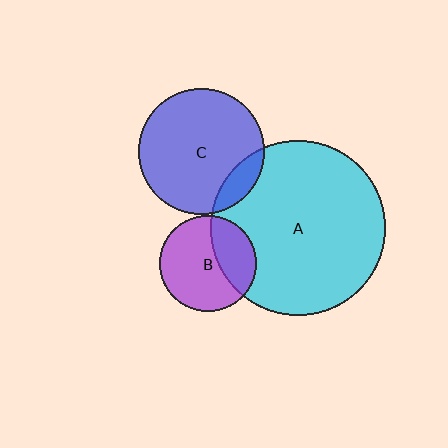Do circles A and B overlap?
Yes.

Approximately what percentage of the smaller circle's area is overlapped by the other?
Approximately 35%.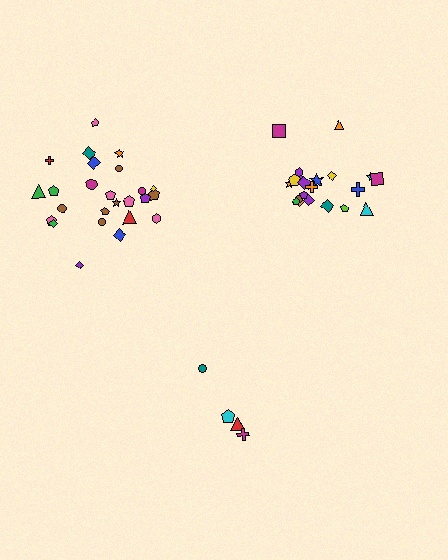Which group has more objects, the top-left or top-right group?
The top-left group.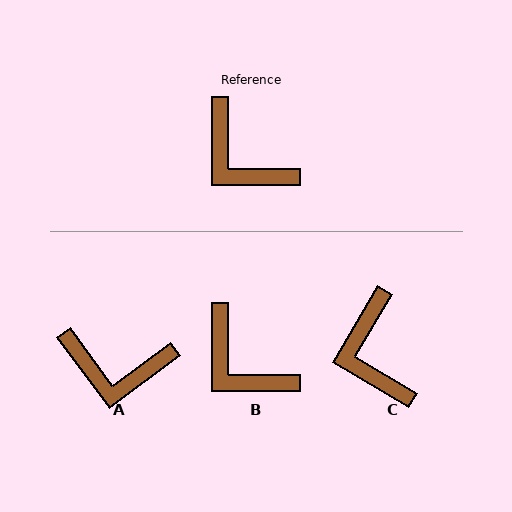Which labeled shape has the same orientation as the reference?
B.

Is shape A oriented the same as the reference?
No, it is off by about 36 degrees.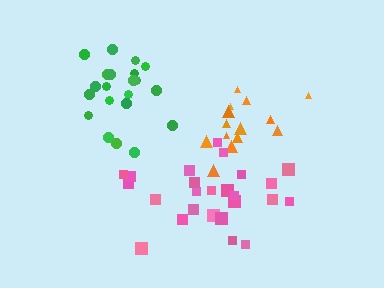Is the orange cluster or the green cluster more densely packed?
Green.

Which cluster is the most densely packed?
Green.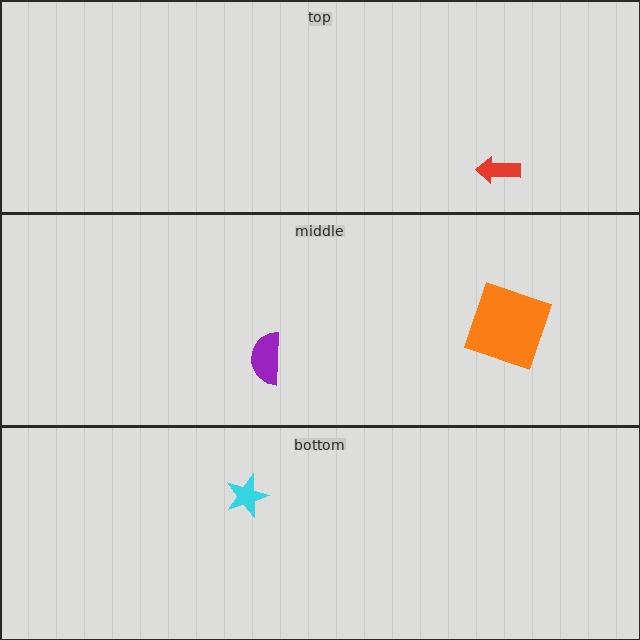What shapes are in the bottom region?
The cyan star.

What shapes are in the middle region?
The purple semicircle, the orange square.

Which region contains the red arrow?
The top region.